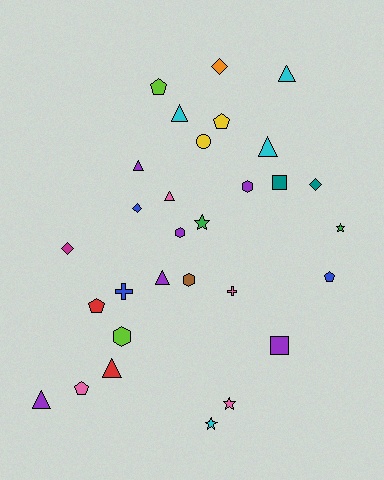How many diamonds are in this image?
There are 4 diamonds.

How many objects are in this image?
There are 30 objects.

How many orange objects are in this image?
There is 1 orange object.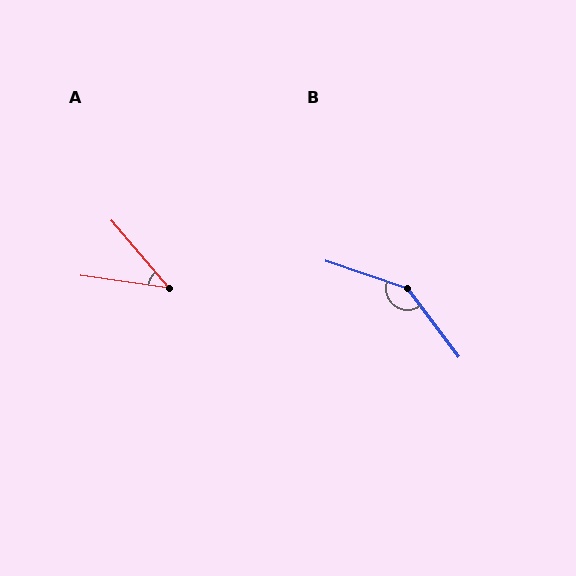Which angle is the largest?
B, at approximately 146 degrees.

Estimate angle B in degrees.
Approximately 146 degrees.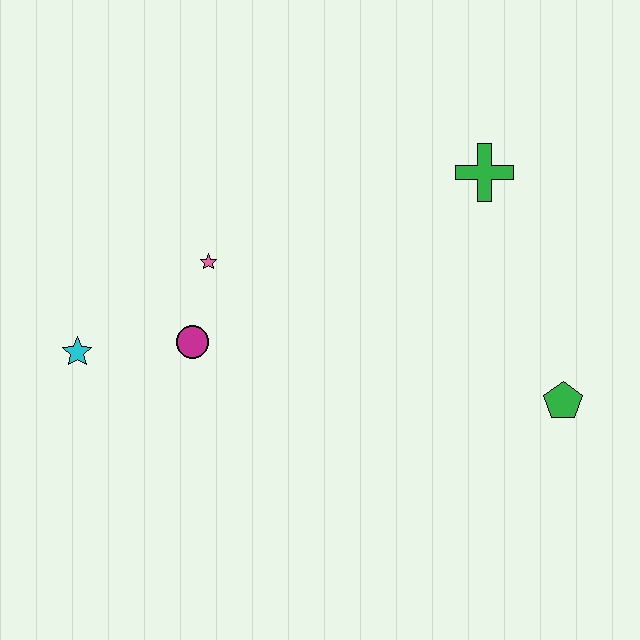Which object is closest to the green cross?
The green pentagon is closest to the green cross.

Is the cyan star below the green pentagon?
No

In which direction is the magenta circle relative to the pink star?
The magenta circle is below the pink star.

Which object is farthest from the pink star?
The green pentagon is farthest from the pink star.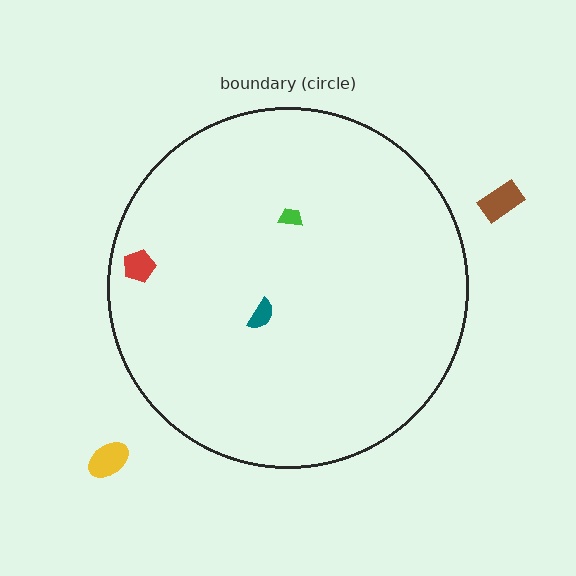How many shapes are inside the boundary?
3 inside, 2 outside.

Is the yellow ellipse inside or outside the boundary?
Outside.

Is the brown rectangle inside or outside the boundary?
Outside.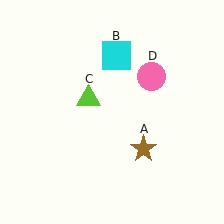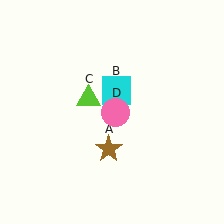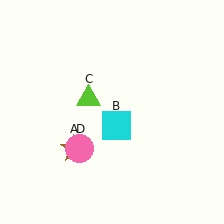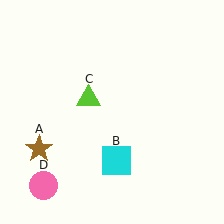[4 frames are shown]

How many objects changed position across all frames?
3 objects changed position: brown star (object A), cyan square (object B), pink circle (object D).